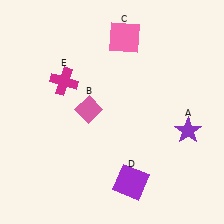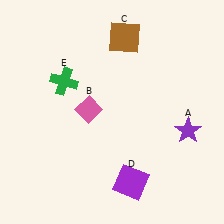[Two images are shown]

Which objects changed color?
C changed from pink to brown. E changed from magenta to green.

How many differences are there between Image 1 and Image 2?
There are 2 differences between the two images.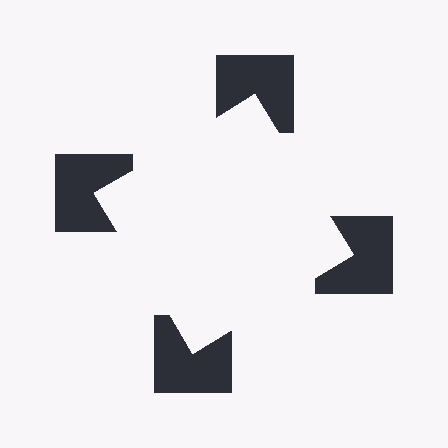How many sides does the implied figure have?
4 sides.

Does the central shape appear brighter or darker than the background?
It typically appears slightly brighter than the background, even though no actual brightness change is drawn.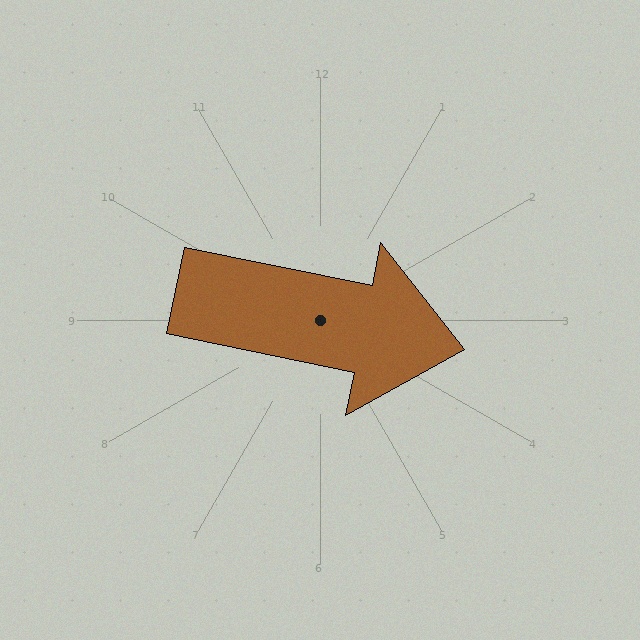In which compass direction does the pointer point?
East.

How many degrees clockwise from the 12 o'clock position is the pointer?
Approximately 102 degrees.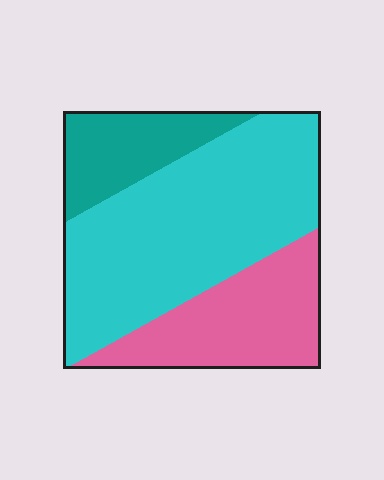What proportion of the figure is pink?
Pink takes up about one quarter (1/4) of the figure.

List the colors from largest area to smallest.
From largest to smallest: cyan, pink, teal.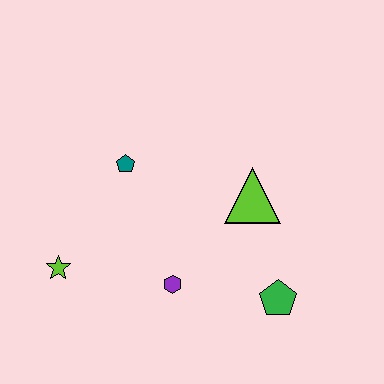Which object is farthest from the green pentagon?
The lime star is farthest from the green pentagon.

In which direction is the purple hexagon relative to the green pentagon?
The purple hexagon is to the left of the green pentagon.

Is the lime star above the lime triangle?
No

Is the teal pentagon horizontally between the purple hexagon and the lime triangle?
No